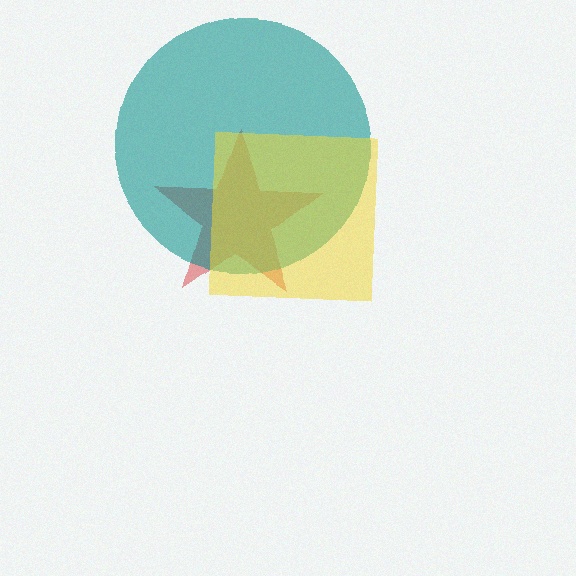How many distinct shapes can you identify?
There are 3 distinct shapes: a red star, a teal circle, a yellow square.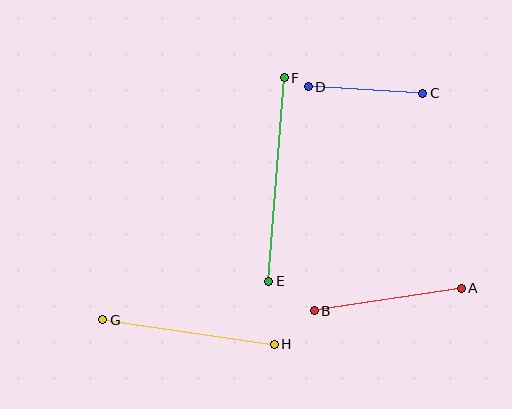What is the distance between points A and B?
The distance is approximately 149 pixels.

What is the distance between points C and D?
The distance is approximately 115 pixels.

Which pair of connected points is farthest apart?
Points E and F are farthest apart.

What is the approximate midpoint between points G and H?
The midpoint is at approximately (188, 332) pixels.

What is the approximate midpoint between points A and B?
The midpoint is at approximately (388, 300) pixels.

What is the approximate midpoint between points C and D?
The midpoint is at approximately (365, 90) pixels.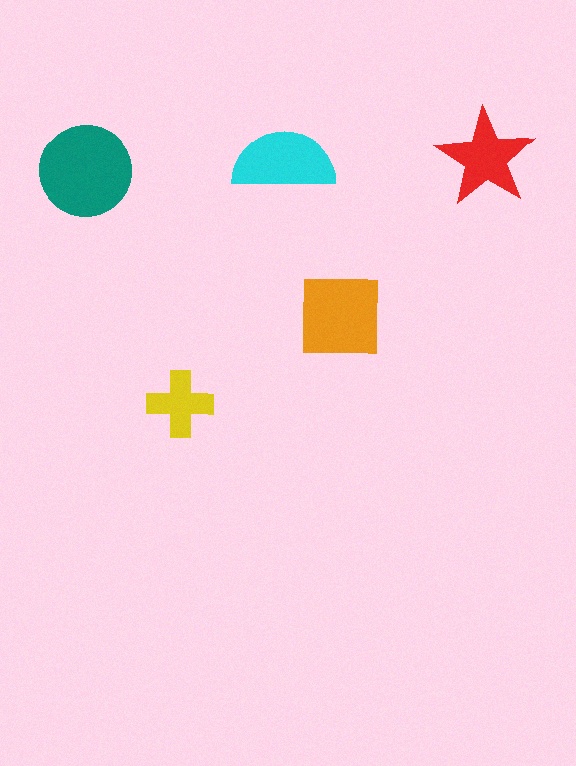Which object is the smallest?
The yellow cross.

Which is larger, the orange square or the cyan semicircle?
The orange square.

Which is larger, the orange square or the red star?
The orange square.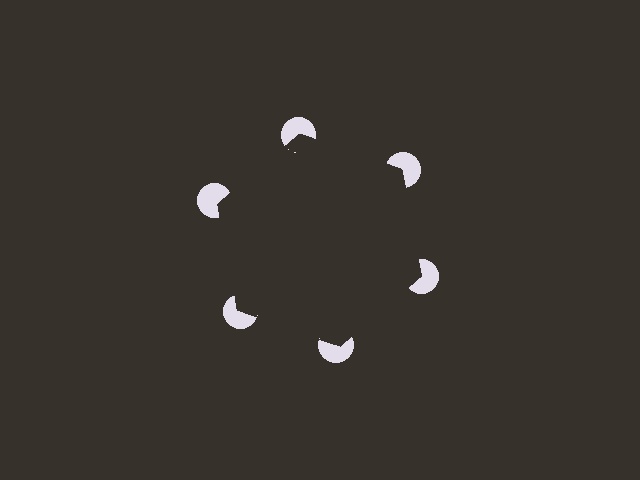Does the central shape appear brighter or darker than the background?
It typically appears slightly darker than the background, even though no actual brightness change is drawn.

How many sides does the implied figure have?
6 sides.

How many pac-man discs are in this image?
There are 6 — one at each vertex of the illusory hexagon.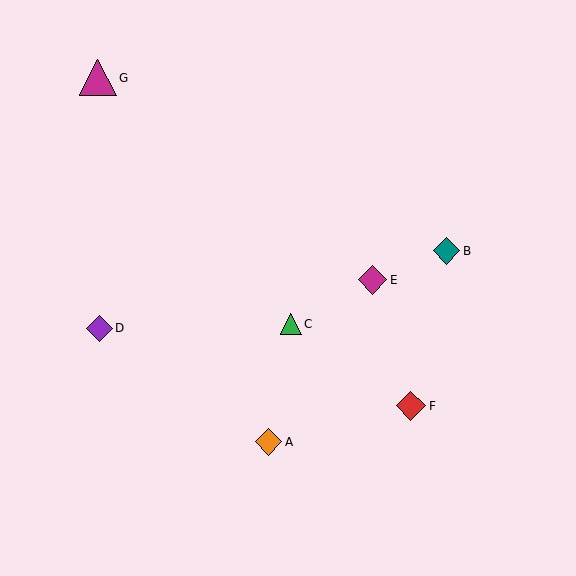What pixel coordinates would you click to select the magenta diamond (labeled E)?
Click at (373, 280) to select the magenta diamond E.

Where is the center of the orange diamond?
The center of the orange diamond is at (269, 442).